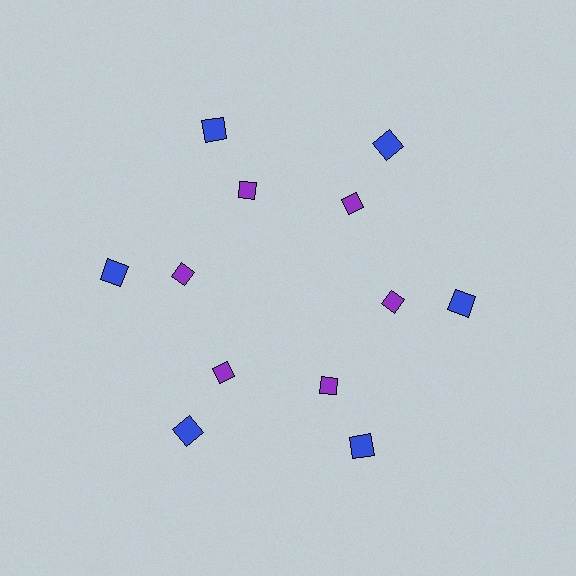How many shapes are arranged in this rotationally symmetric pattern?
There are 12 shapes, arranged in 6 groups of 2.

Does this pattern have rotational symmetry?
Yes, this pattern has 6-fold rotational symmetry. It looks the same after rotating 60 degrees around the center.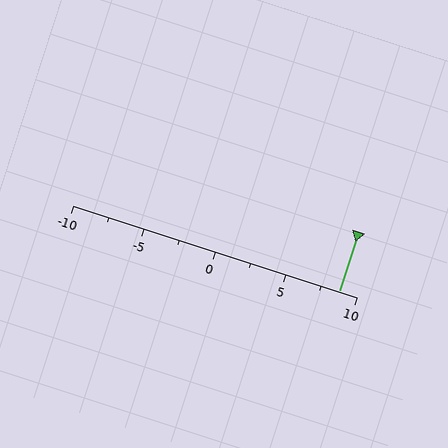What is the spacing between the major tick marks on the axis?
The major ticks are spaced 5 apart.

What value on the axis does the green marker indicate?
The marker indicates approximately 8.8.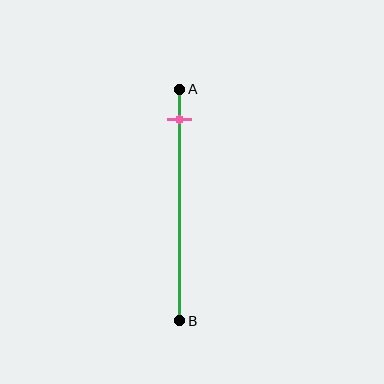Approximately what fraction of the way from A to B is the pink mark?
The pink mark is approximately 15% of the way from A to B.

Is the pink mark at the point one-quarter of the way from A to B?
No, the mark is at about 15% from A, not at the 25% one-quarter point.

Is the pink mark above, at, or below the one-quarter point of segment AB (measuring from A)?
The pink mark is above the one-quarter point of segment AB.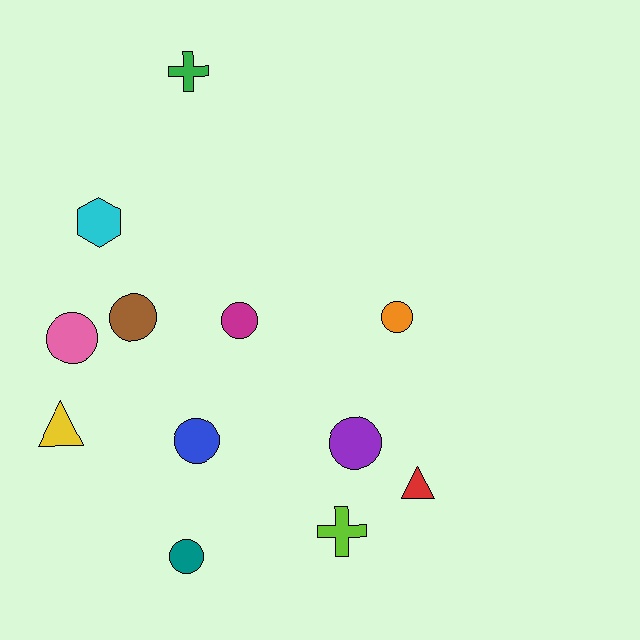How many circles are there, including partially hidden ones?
There are 7 circles.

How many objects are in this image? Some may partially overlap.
There are 12 objects.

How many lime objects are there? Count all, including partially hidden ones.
There is 1 lime object.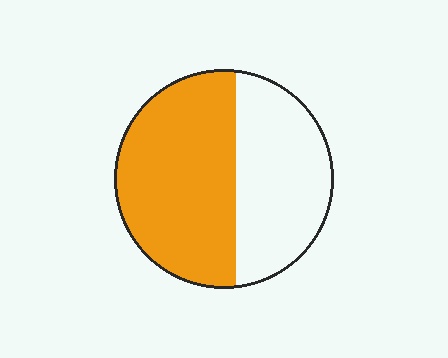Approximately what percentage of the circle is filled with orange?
Approximately 55%.